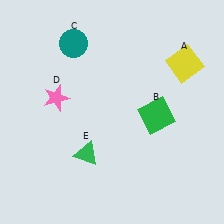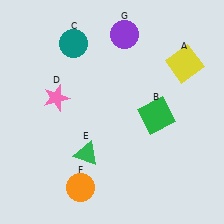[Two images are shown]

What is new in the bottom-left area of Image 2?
An orange circle (F) was added in the bottom-left area of Image 2.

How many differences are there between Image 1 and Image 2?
There are 2 differences between the two images.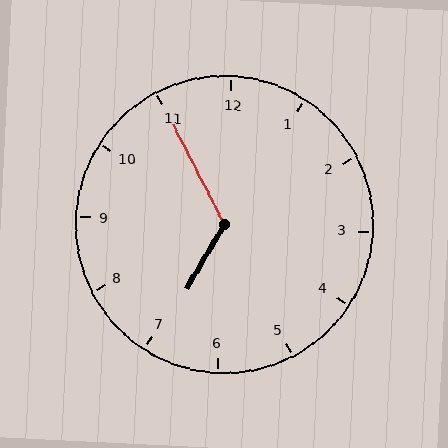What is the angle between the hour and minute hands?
Approximately 122 degrees.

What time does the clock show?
6:55.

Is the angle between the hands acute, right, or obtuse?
It is obtuse.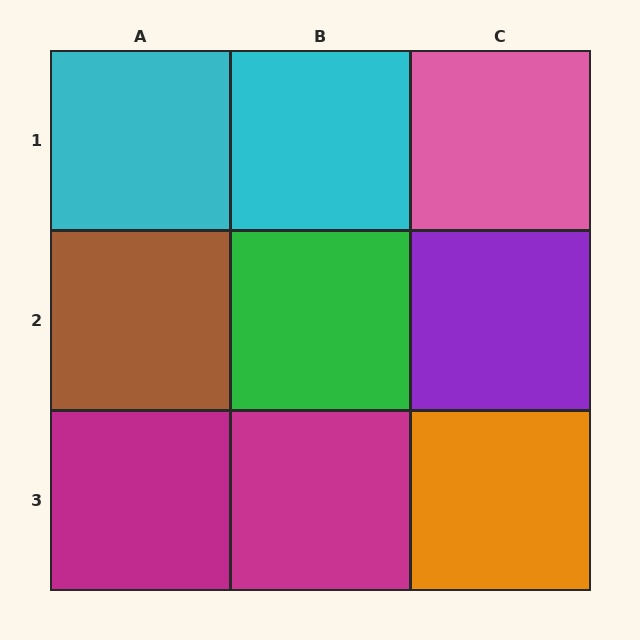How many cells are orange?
1 cell is orange.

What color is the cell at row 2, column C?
Purple.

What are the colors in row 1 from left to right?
Cyan, cyan, pink.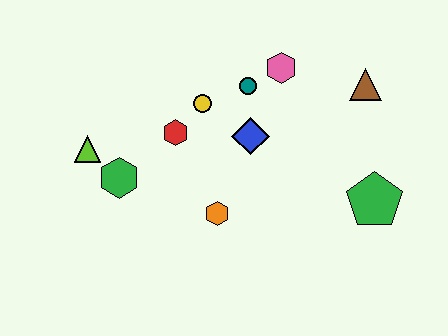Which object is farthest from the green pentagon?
The lime triangle is farthest from the green pentagon.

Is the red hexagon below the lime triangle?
No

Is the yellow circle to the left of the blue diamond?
Yes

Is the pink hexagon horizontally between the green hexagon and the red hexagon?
No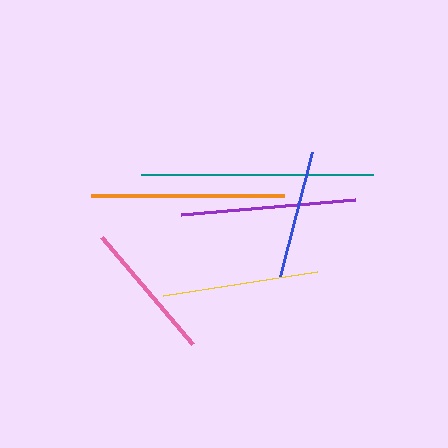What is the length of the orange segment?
The orange segment is approximately 193 pixels long.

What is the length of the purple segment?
The purple segment is approximately 175 pixels long.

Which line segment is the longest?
The teal line is the longest at approximately 232 pixels.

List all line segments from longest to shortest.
From longest to shortest: teal, orange, purple, yellow, pink, blue.